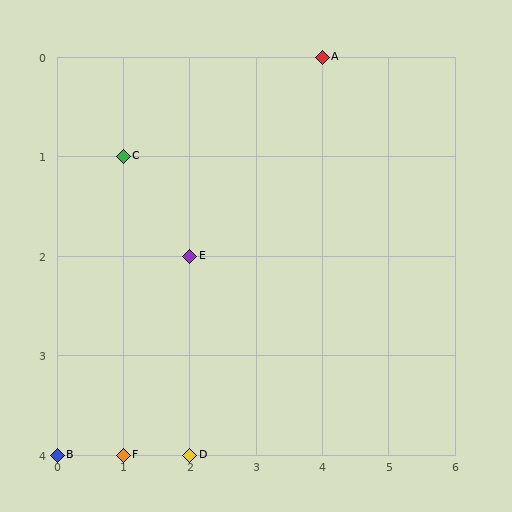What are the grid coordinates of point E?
Point E is at grid coordinates (2, 2).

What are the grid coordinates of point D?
Point D is at grid coordinates (2, 4).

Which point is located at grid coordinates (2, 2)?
Point E is at (2, 2).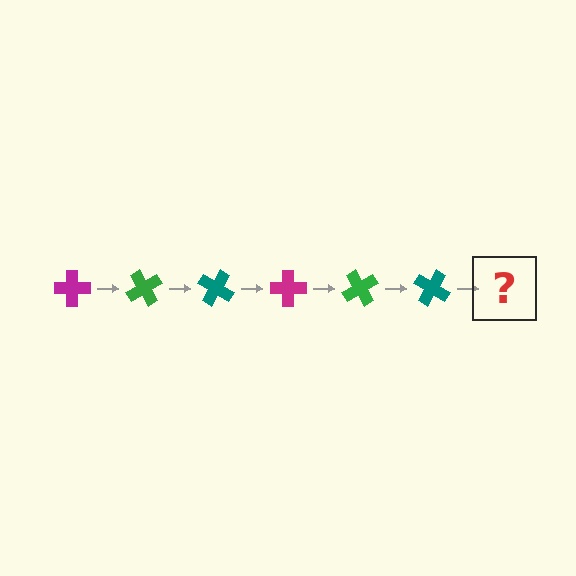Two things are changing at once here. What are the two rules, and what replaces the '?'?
The two rules are that it rotates 60 degrees each step and the color cycles through magenta, green, and teal. The '?' should be a magenta cross, rotated 360 degrees from the start.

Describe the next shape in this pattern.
It should be a magenta cross, rotated 360 degrees from the start.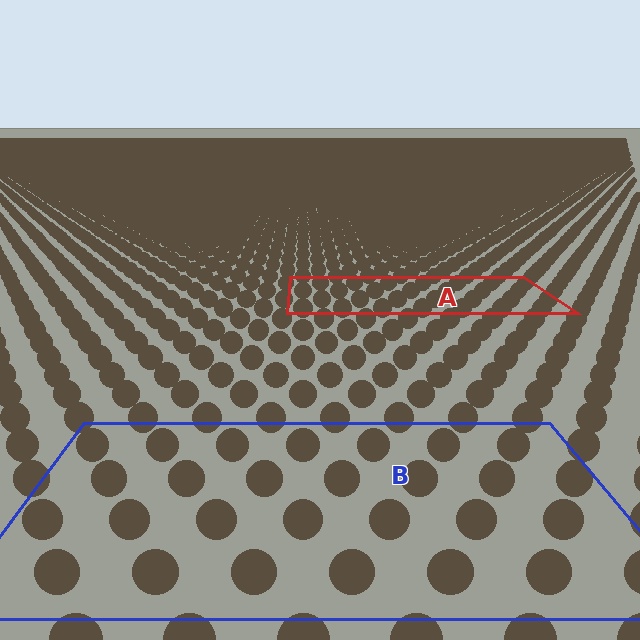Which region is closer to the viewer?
Region B is closer. The texture elements there are larger and more spread out.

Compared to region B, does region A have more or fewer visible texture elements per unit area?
Region A has more texture elements per unit area — they are packed more densely because it is farther away.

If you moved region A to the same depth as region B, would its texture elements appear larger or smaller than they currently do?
They would appear larger. At a closer depth, the same texture elements are projected at a bigger on-screen size.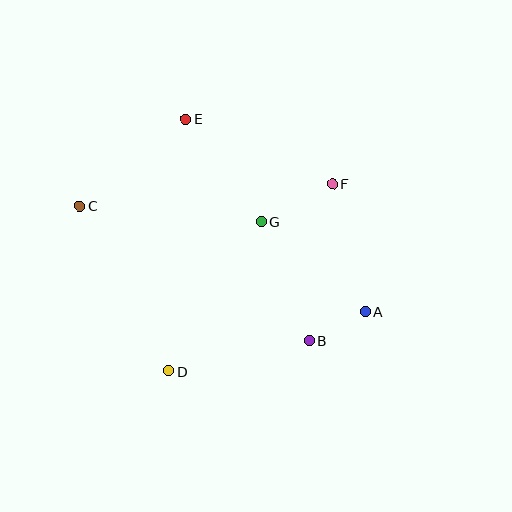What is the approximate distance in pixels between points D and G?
The distance between D and G is approximately 175 pixels.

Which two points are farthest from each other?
Points A and C are farthest from each other.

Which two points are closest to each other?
Points A and B are closest to each other.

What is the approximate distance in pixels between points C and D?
The distance between C and D is approximately 188 pixels.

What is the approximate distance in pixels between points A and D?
The distance between A and D is approximately 205 pixels.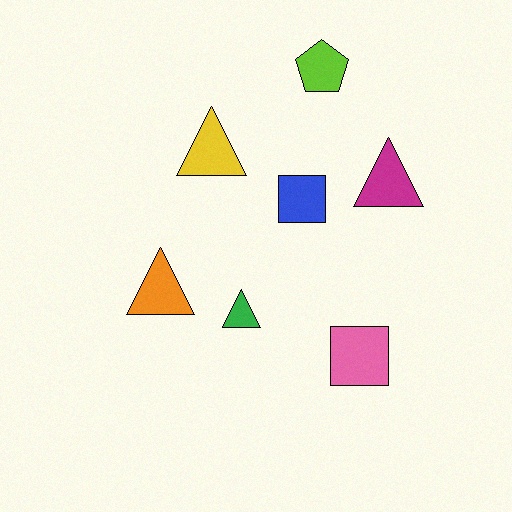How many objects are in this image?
There are 7 objects.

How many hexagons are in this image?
There are no hexagons.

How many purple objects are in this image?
There are no purple objects.